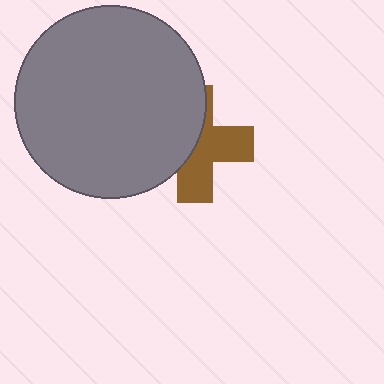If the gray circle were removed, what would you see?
You would see the complete brown cross.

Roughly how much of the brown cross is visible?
About half of it is visible (roughly 53%).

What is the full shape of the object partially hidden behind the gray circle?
The partially hidden object is a brown cross.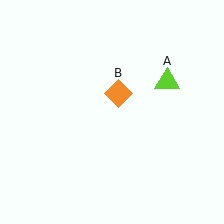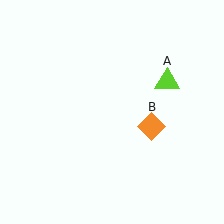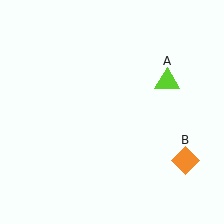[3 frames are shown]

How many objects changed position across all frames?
1 object changed position: orange diamond (object B).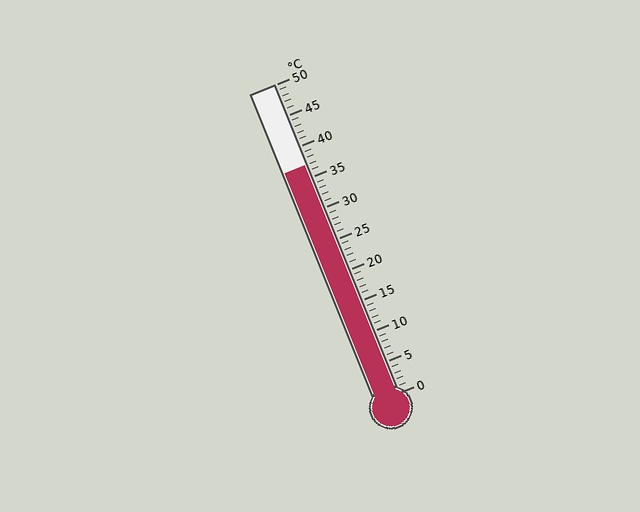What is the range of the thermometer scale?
The thermometer scale ranges from 0°C to 50°C.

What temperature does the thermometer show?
The thermometer shows approximately 37°C.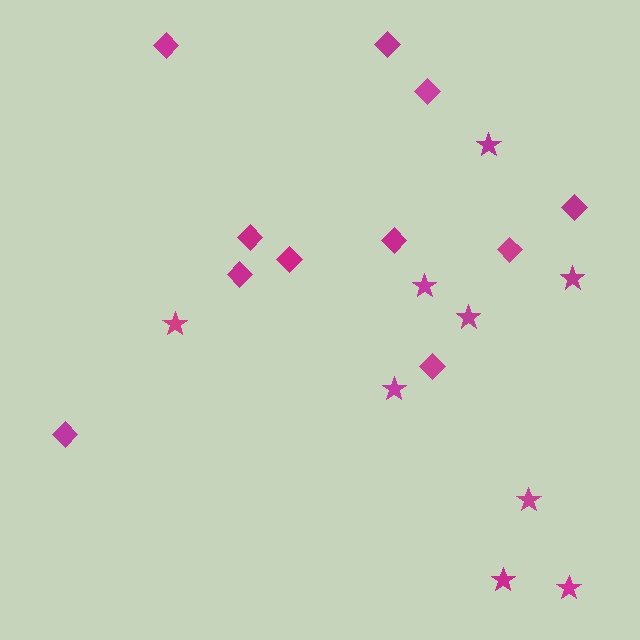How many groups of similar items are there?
There are 2 groups: one group of diamonds (11) and one group of stars (9).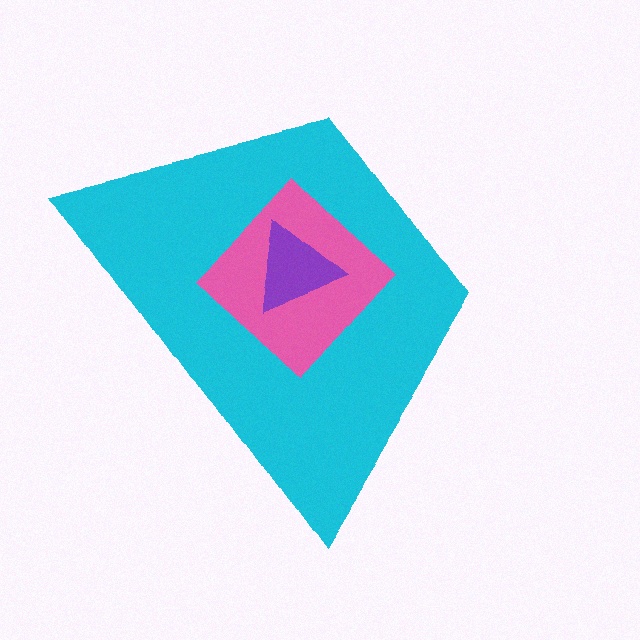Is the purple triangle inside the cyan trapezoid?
Yes.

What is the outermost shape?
The cyan trapezoid.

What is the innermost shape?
The purple triangle.